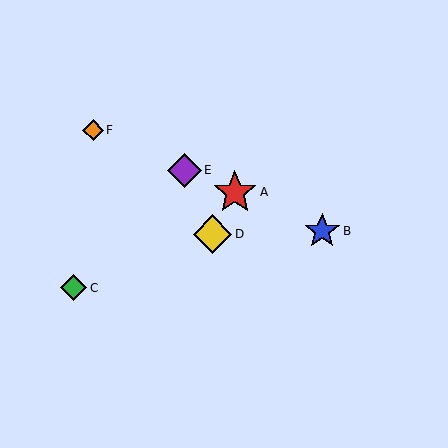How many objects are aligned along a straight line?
4 objects (A, B, E, F) are aligned along a straight line.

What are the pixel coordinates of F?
Object F is at (93, 130).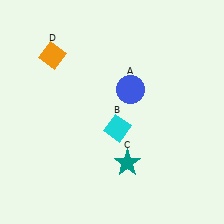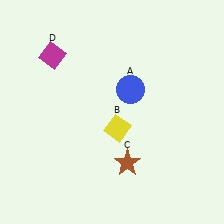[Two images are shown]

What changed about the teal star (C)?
In Image 1, C is teal. In Image 2, it changed to brown.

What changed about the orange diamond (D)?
In Image 1, D is orange. In Image 2, it changed to magenta.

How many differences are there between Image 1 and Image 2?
There are 3 differences between the two images.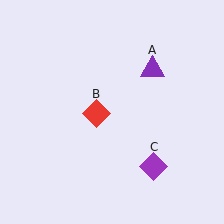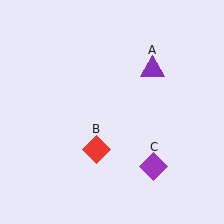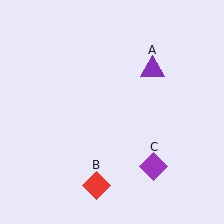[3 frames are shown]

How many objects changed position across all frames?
1 object changed position: red diamond (object B).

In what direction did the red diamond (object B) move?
The red diamond (object B) moved down.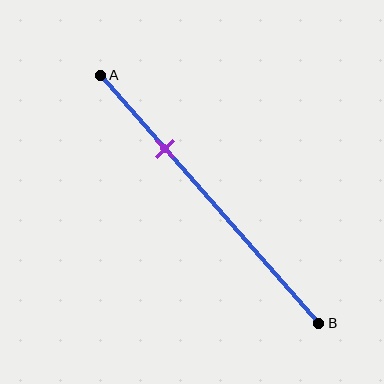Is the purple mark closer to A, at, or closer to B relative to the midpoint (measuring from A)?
The purple mark is closer to point A than the midpoint of segment AB.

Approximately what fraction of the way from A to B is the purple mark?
The purple mark is approximately 30% of the way from A to B.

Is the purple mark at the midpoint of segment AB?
No, the mark is at about 30% from A, not at the 50% midpoint.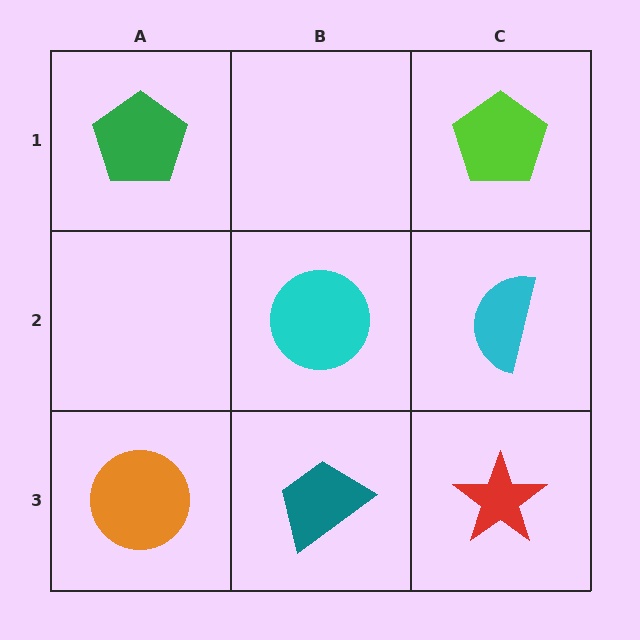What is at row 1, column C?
A lime pentagon.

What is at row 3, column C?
A red star.